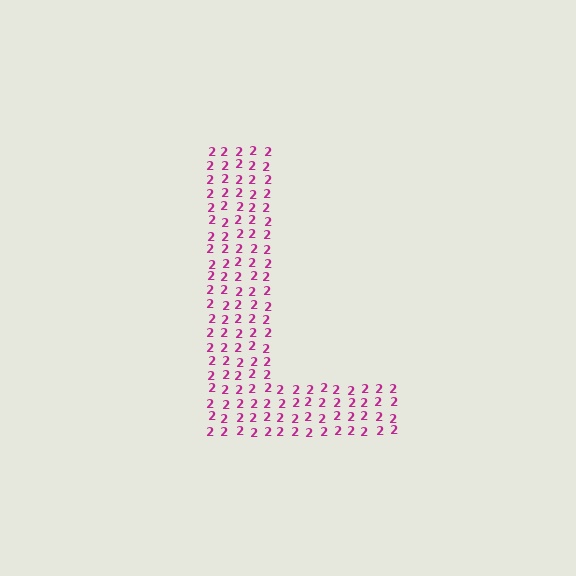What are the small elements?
The small elements are digit 2's.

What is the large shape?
The large shape is the letter L.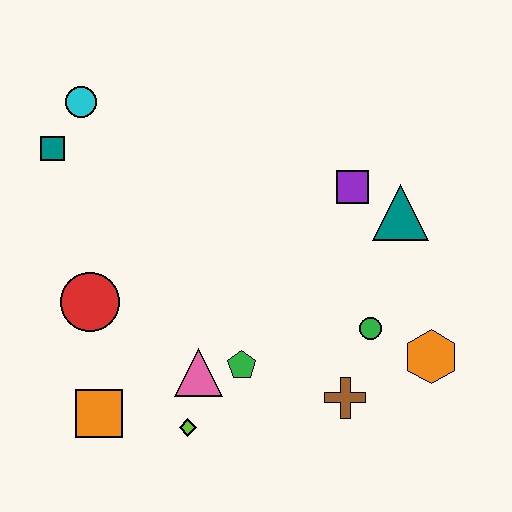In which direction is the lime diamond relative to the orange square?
The lime diamond is to the right of the orange square.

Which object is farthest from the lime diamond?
The cyan circle is farthest from the lime diamond.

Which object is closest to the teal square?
The cyan circle is closest to the teal square.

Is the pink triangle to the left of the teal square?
No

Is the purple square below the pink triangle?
No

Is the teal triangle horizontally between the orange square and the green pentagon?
No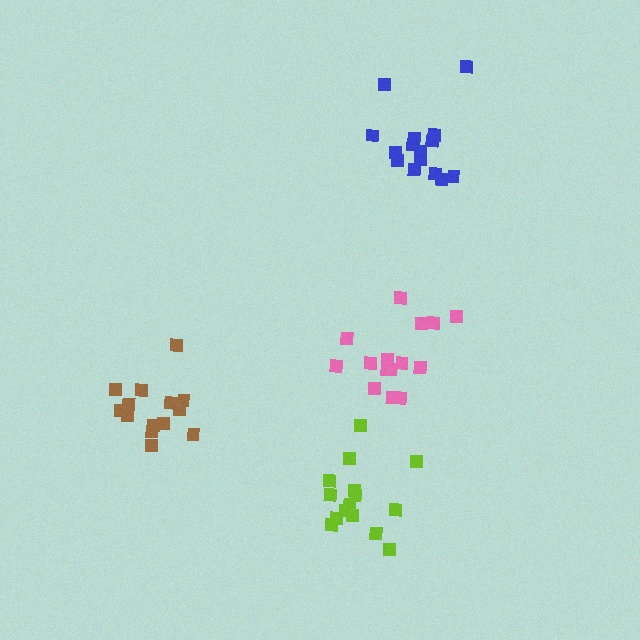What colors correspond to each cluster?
The clusters are colored: brown, lime, blue, pink.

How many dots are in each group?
Group 1: 14 dots, Group 2: 15 dots, Group 3: 16 dots, Group 4: 15 dots (60 total).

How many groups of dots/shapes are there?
There are 4 groups.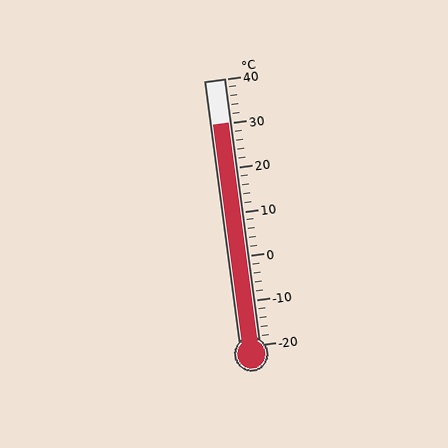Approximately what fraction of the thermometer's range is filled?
The thermometer is filled to approximately 85% of its range.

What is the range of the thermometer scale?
The thermometer scale ranges from -20°C to 40°C.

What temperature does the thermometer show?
The thermometer shows approximately 30°C.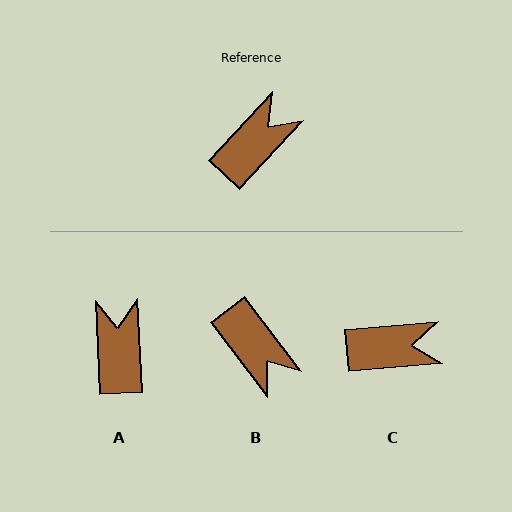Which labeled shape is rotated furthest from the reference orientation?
B, about 99 degrees away.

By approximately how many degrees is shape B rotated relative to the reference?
Approximately 99 degrees clockwise.